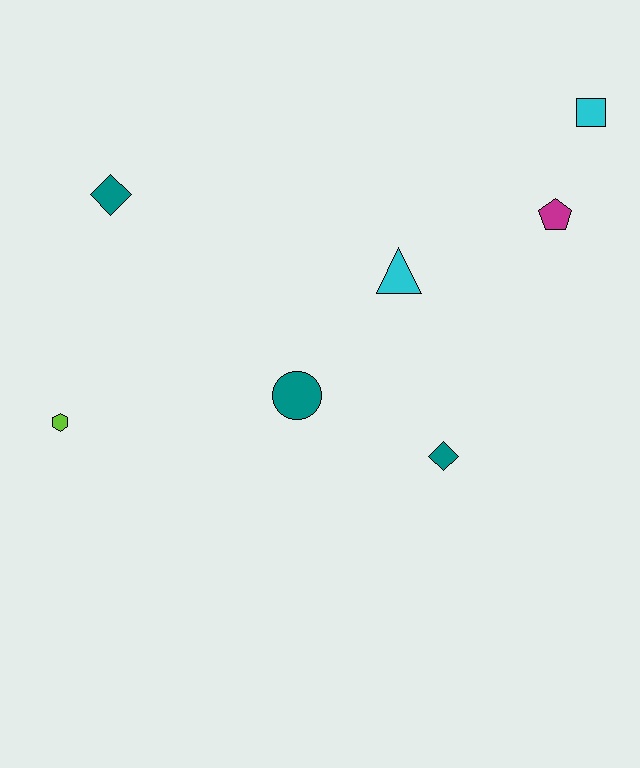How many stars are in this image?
There are no stars.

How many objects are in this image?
There are 7 objects.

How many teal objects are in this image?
There are 3 teal objects.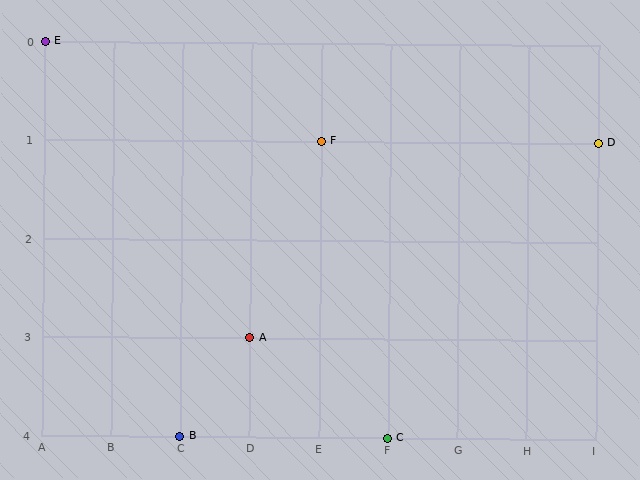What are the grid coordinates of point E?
Point E is at grid coordinates (A, 0).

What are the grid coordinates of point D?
Point D is at grid coordinates (I, 1).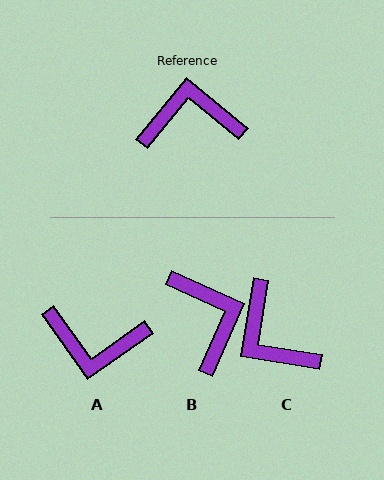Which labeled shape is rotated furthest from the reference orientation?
A, about 165 degrees away.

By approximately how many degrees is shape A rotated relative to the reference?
Approximately 165 degrees counter-clockwise.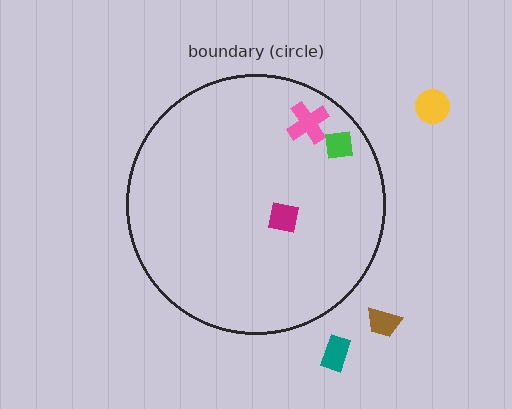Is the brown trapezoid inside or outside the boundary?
Outside.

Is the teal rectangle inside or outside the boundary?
Outside.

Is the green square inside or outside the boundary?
Inside.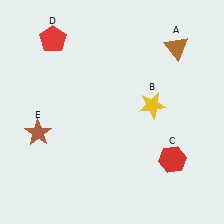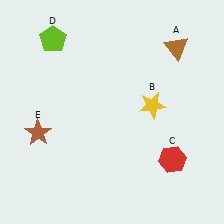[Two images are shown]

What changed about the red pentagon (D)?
In Image 1, D is red. In Image 2, it changed to lime.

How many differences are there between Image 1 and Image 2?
There is 1 difference between the two images.